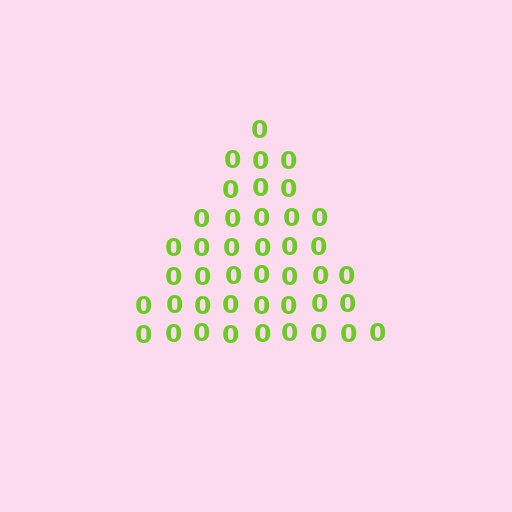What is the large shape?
The large shape is a triangle.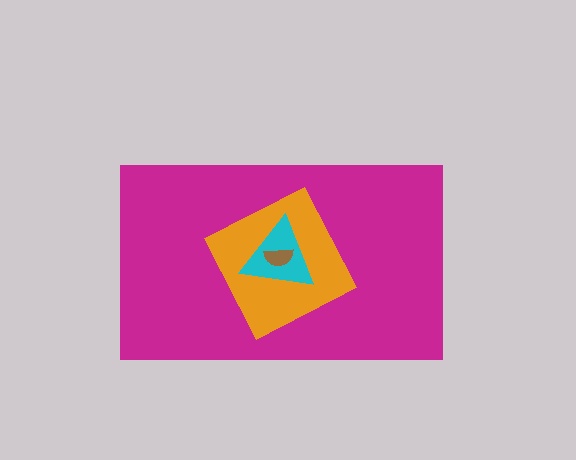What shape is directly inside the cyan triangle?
The brown semicircle.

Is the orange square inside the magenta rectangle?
Yes.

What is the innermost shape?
The brown semicircle.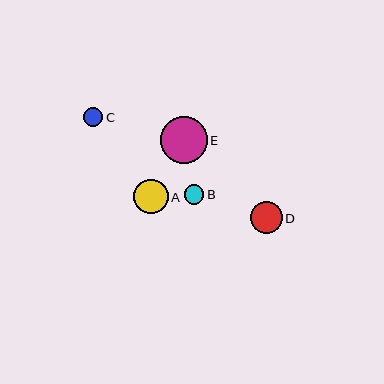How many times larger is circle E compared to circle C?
Circle E is approximately 2.4 times the size of circle C.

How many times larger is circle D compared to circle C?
Circle D is approximately 1.6 times the size of circle C.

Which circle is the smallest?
Circle B is the smallest with a size of approximately 19 pixels.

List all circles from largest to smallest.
From largest to smallest: E, A, D, C, B.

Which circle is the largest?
Circle E is the largest with a size of approximately 46 pixels.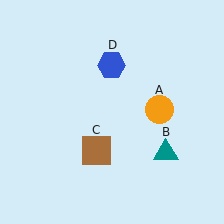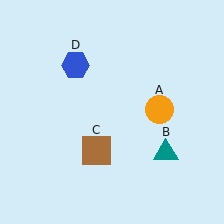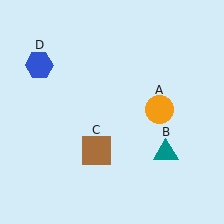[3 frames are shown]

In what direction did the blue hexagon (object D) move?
The blue hexagon (object D) moved left.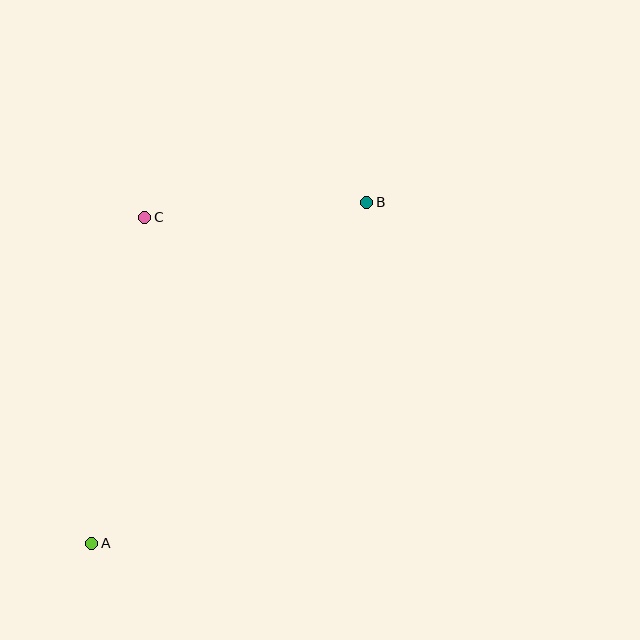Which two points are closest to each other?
Points B and C are closest to each other.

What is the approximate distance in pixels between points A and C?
The distance between A and C is approximately 330 pixels.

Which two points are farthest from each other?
Points A and B are farthest from each other.